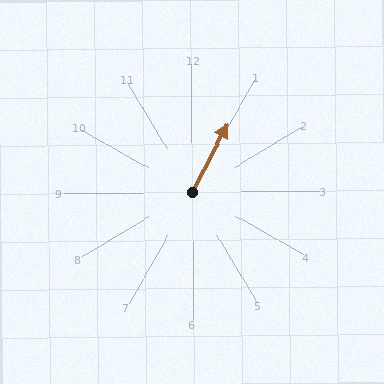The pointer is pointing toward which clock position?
Roughly 1 o'clock.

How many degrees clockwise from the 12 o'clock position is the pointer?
Approximately 28 degrees.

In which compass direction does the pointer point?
Northeast.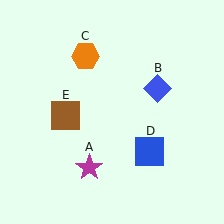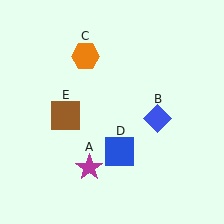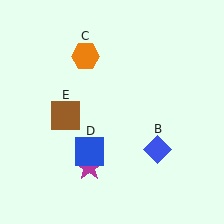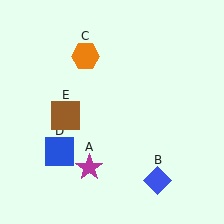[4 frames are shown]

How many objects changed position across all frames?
2 objects changed position: blue diamond (object B), blue square (object D).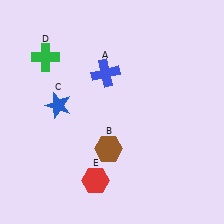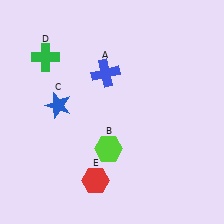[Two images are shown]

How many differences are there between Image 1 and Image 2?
There is 1 difference between the two images.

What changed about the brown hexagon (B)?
In Image 1, B is brown. In Image 2, it changed to lime.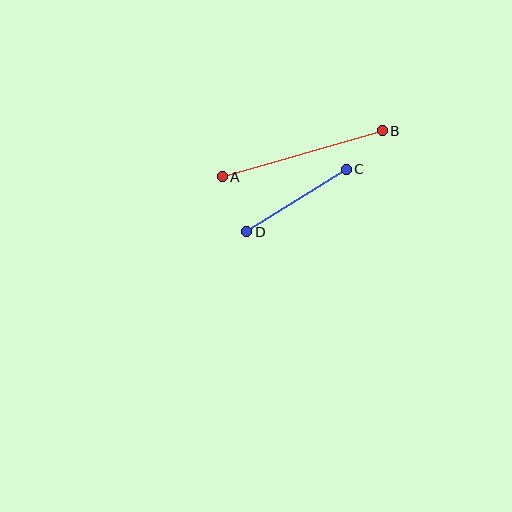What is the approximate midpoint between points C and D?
The midpoint is at approximately (297, 201) pixels.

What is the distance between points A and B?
The distance is approximately 166 pixels.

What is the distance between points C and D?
The distance is approximately 118 pixels.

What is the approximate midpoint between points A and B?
The midpoint is at approximately (302, 154) pixels.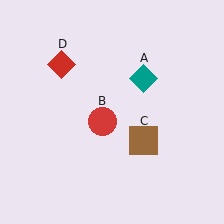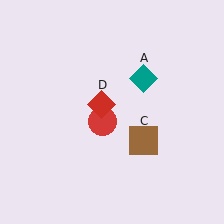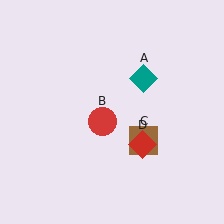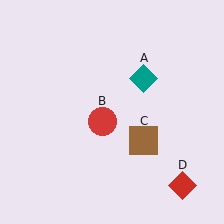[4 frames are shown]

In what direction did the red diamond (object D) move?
The red diamond (object D) moved down and to the right.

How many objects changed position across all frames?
1 object changed position: red diamond (object D).